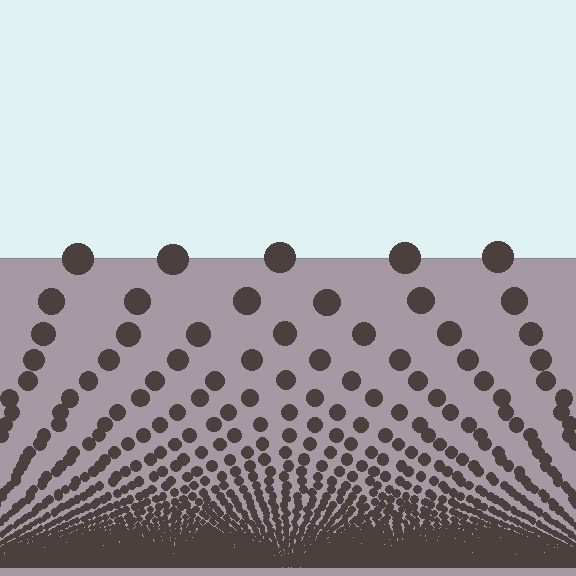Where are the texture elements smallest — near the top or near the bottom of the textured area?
Near the bottom.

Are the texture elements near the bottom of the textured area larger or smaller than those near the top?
Smaller. The gradient is inverted — elements near the bottom are smaller and denser.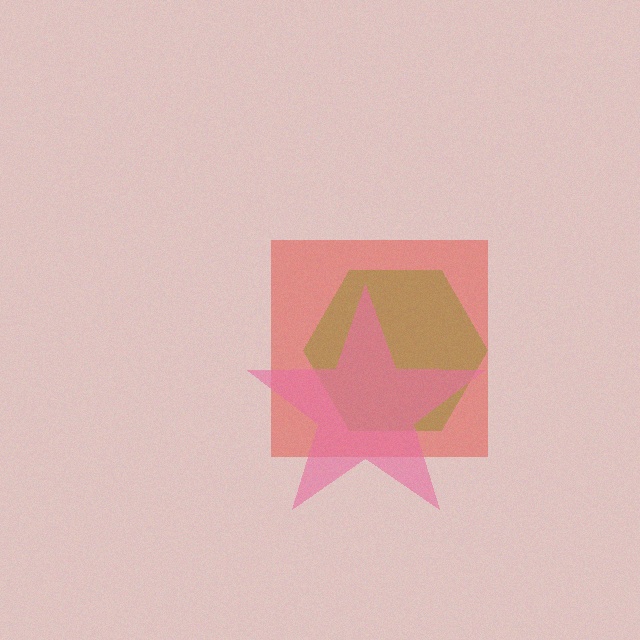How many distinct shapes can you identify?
There are 3 distinct shapes: a lime hexagon, a red square, a pink star.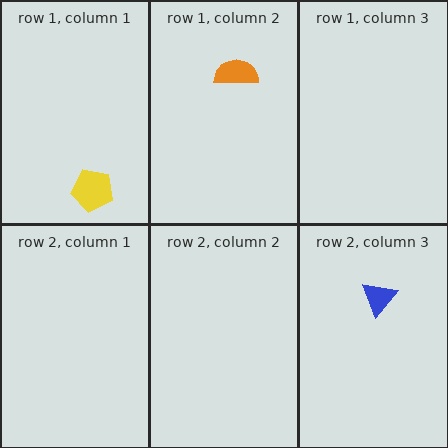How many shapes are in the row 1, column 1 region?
1.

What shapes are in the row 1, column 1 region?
The yellow pentagon.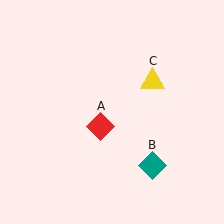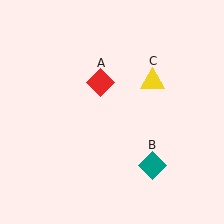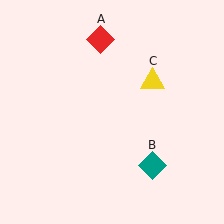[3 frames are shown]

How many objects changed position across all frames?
1 object changed position: red diamond (object A).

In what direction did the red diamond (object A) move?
The red diamond (object A) moved up.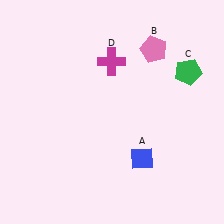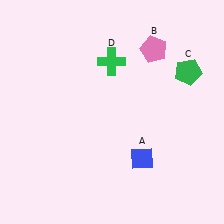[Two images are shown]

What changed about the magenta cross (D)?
In Image 1, D is magenta. In Image 2, it changed to green.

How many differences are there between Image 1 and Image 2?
There is 1 difference between the two images.